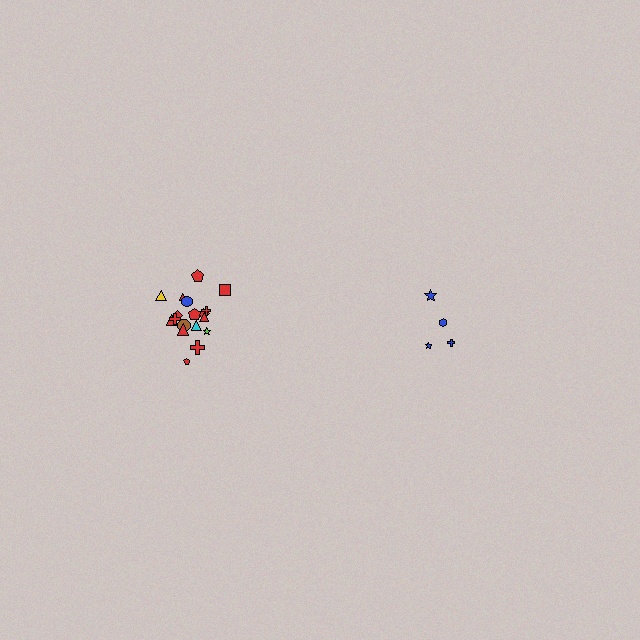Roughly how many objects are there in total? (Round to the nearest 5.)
Roughly 20 objects in total.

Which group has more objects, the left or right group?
The left group.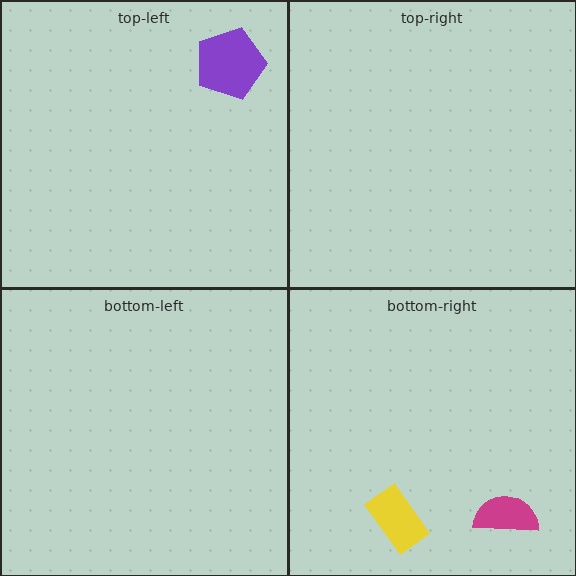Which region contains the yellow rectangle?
The bottom-right region.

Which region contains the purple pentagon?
The top-left region.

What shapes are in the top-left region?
The purple pentagon.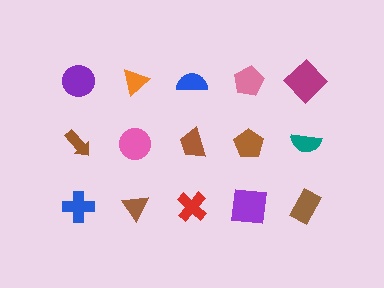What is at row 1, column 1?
A purple circle.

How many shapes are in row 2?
5 shapes.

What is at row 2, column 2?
A pink circle.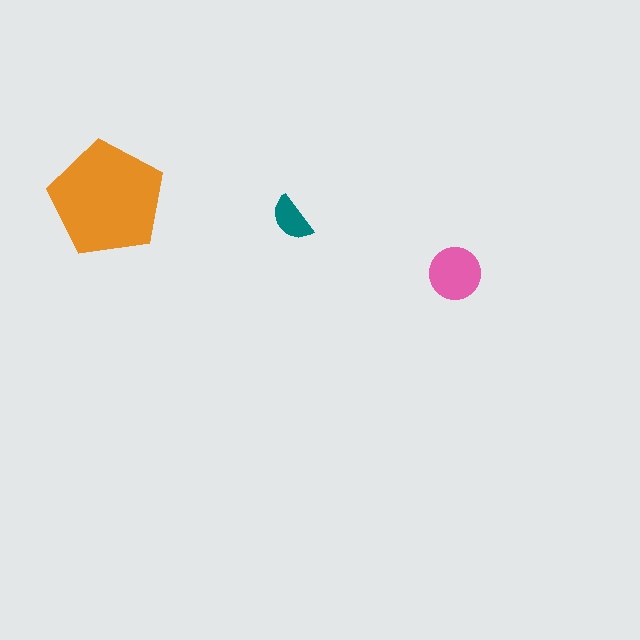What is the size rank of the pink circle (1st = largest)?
2nd.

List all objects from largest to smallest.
The orange pentagon, the pink circle, the teal semicircle.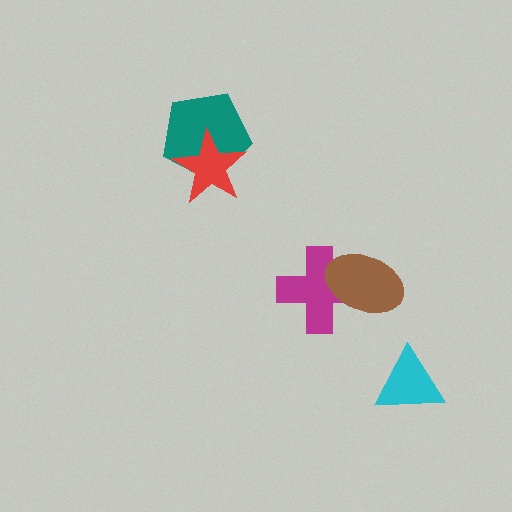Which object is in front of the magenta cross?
The brown ellipse is in front of the magenta cross.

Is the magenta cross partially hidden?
Yes, it is partially covered by another shape.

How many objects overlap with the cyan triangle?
0 objects overlap with the cyan triangle.